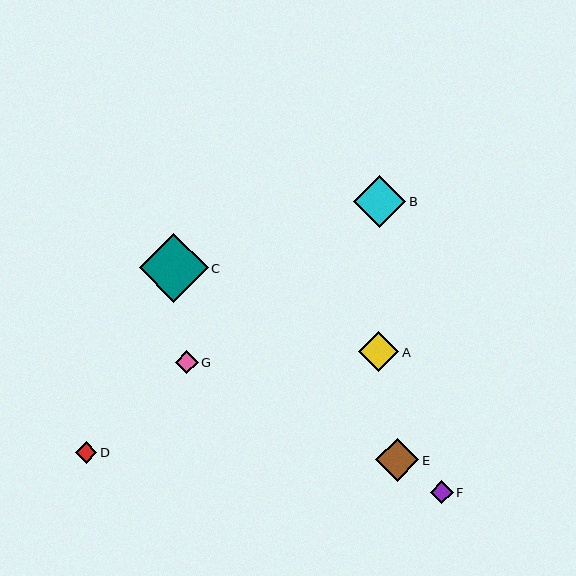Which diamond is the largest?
Diamond C is the largest with a size of approximately 69 pixels.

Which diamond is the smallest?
Diamond D is the smallest with a size of approximately 22 pixels.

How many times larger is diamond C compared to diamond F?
Diamond C is approximately 3.1 times the size of diamond F.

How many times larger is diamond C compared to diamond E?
Diamond C is approximately 1.6 times the size of diamond E.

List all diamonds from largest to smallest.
From largest to smallest: C, B, E, A, G, F, D.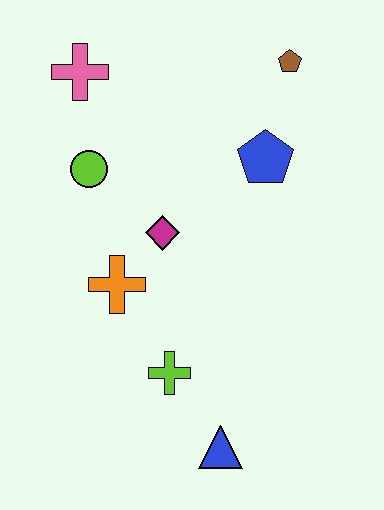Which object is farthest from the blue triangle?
The pink cross is farthest from the blue triangle.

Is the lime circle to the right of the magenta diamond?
No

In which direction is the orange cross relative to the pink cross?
The orange cross is below the pink cross.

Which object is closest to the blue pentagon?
The brown pentagon is closest to the blue pentagon.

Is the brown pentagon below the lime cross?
No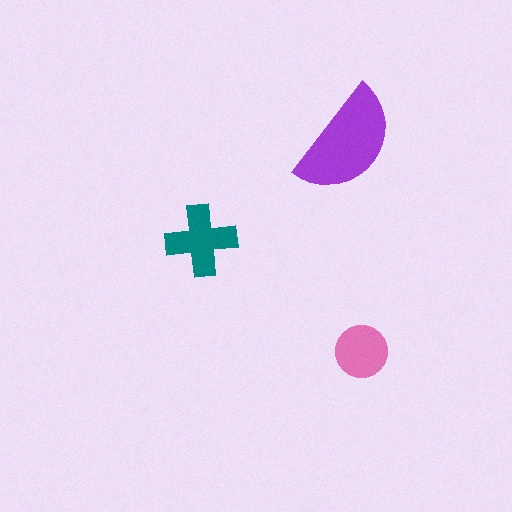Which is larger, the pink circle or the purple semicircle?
The purple semicircle.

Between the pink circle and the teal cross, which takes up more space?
The teal cross.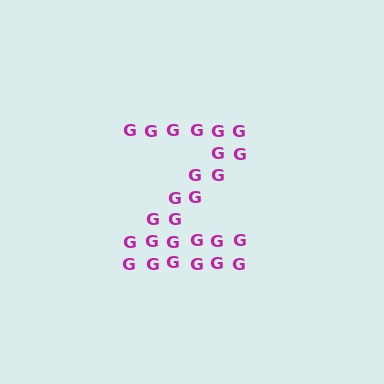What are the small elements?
The small elements are letter G's.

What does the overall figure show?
The overall figure shows the letter Z.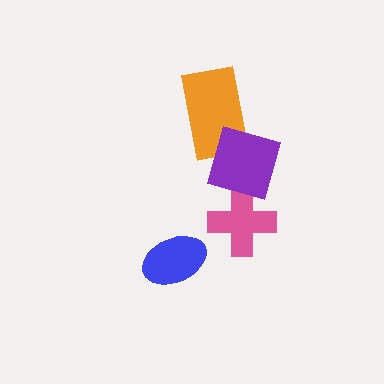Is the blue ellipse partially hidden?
No, no other shape covers it.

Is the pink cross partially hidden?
Yes, it is partially covered by another shape.